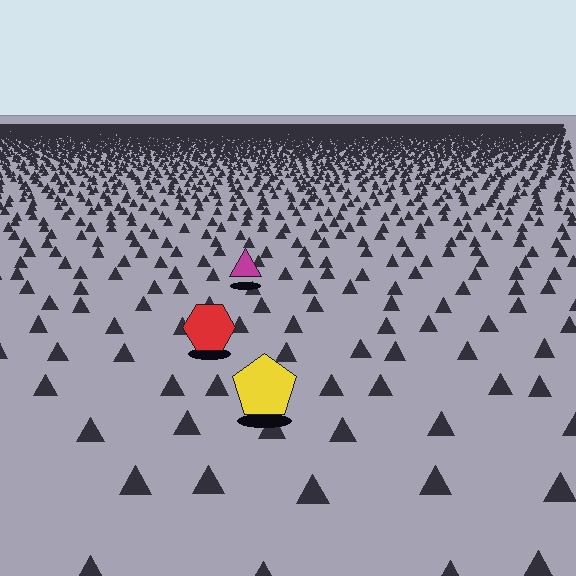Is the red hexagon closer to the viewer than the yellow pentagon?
No. The yellow pentagon is closer — you can tell from the texture gradient: the ground texture is coarser near it.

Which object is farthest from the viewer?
The magenta triangle is farthest from the viewer. It appears smaller and the ground texture around it is denser.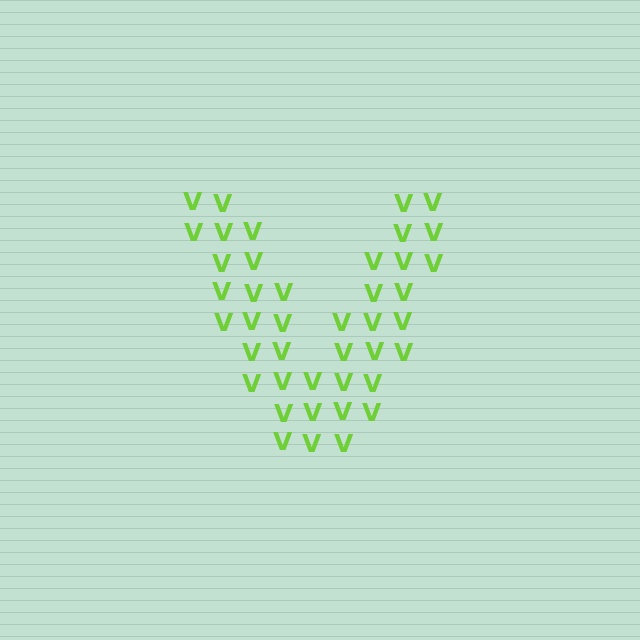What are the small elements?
The small elements are letter V's.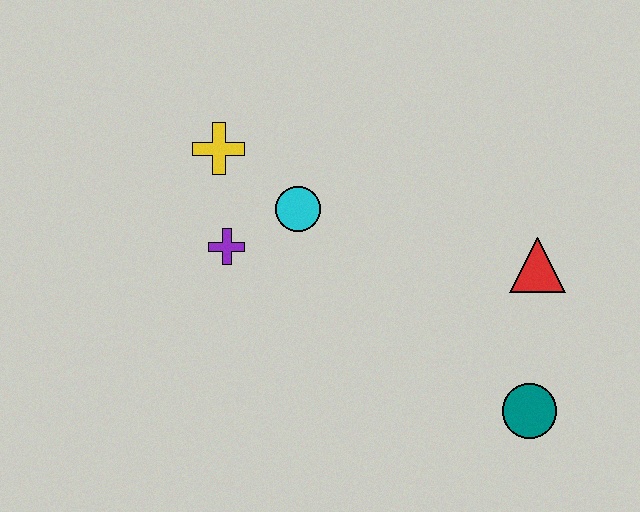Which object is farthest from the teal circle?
The yellow cross is farthest from the teal circle.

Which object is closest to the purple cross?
The cyan circle is closest to the purple cross.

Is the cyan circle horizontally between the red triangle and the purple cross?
Yes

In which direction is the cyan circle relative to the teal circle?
The cyan circle is to the left of the teal circle.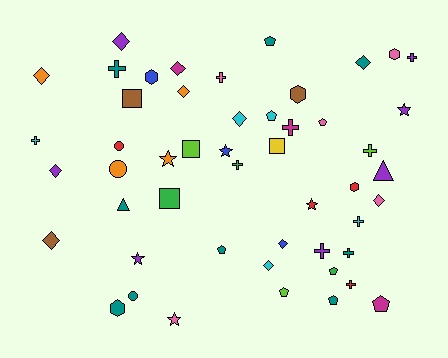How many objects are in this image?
There are 50 objects.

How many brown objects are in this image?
There are 3 brown objects.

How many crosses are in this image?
There are 11 crosses.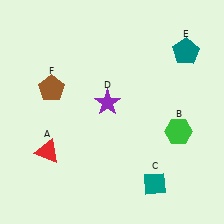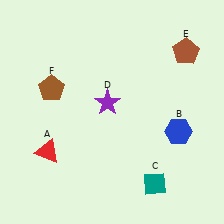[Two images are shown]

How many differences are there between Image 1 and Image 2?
There are 2 differences between the two images.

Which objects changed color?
B changed from green to blue. E changed from teal to brown.